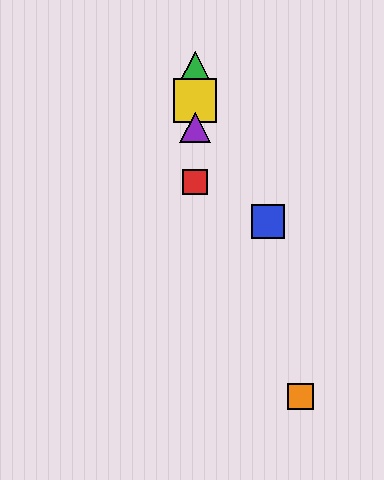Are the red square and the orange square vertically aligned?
No, the red square is at x≈195 and the orange square is at x≈301.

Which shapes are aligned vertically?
The red square, the green triangle, the yellow square, the purple triangle are aligned vertically.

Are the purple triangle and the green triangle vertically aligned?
Yes, both are at x≈195.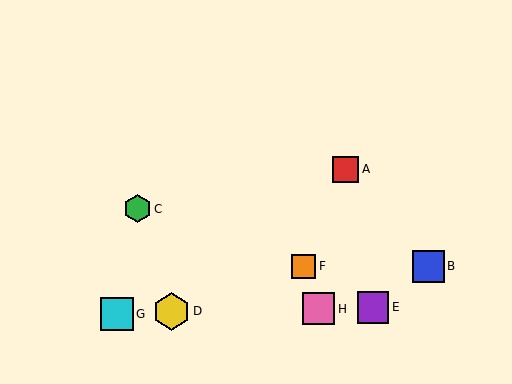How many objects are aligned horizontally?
2 objects (B, F) are aligned horizontally.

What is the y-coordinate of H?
Object H is at y≈309.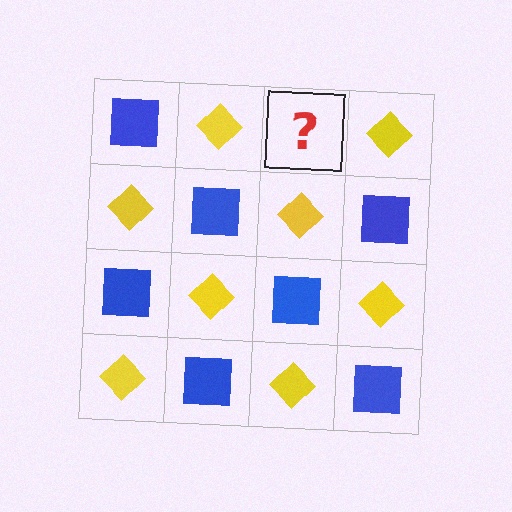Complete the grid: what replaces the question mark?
The question mark should be replaced with a blue square.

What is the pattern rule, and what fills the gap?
The rule is that it alternates blue square and yellow diamond in a checkerboard pattern. The gap should be filled with a blue square.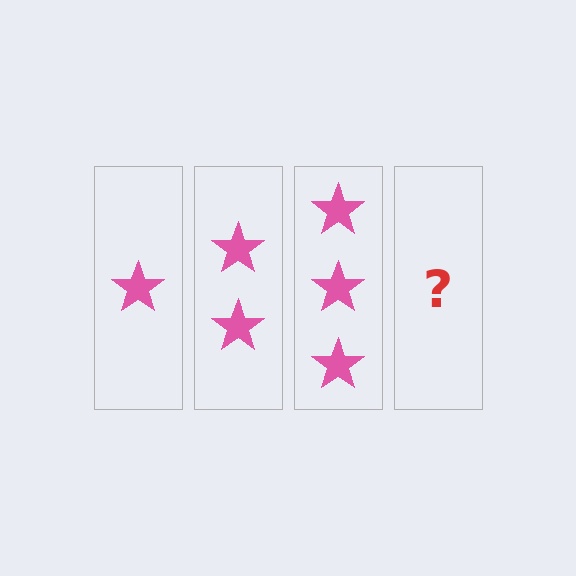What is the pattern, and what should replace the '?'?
The pattern is that each step adds one more star. The '?' should be 4 stars.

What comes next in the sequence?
The next element should be 4 stars.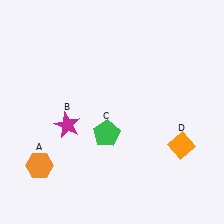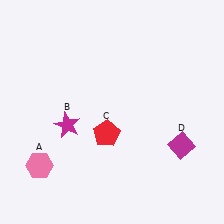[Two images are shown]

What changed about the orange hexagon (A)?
In Image 1, A is orange. In Image 2, it changed to pink.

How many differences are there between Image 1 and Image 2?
There are 3 differences between the two images.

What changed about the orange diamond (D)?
In Image 1, D is orange. In Image 2, it changed to magenta.